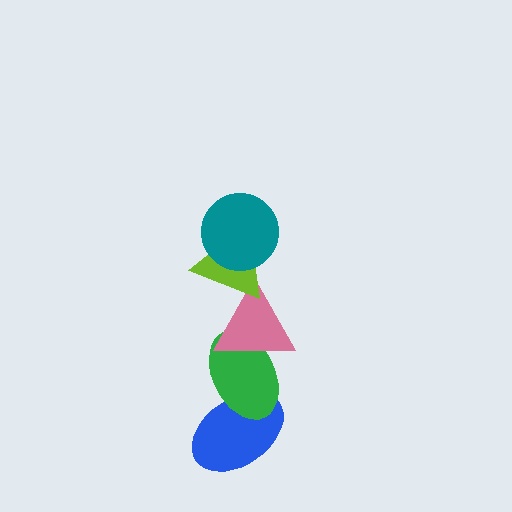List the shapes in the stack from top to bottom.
From top to bottom: the teal circle, the lime triangle, the pink triangle, the green ellipse, the blue ellipse.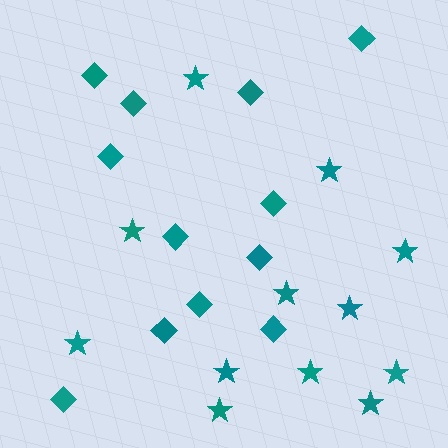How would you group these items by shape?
There are 2 groups: one group of diamonds (12) and one group of stars (12).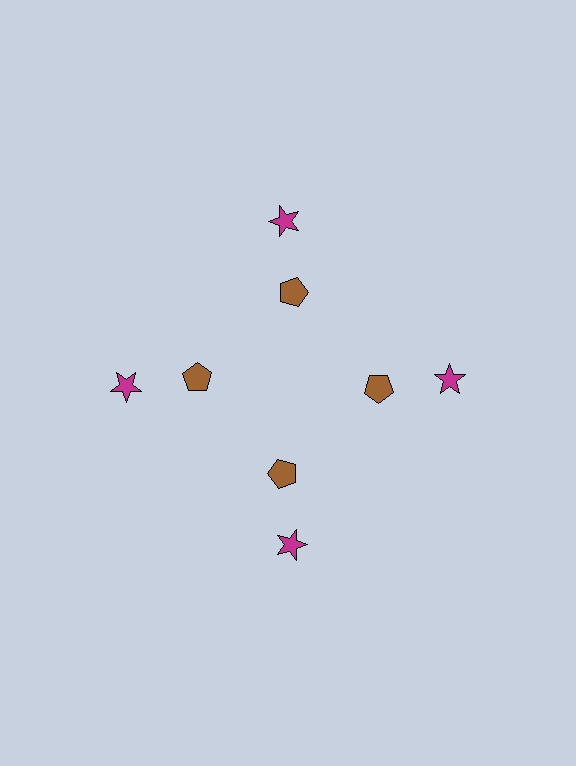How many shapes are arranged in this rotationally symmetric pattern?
There are 8 shapes, arranged in 4 groups of 2.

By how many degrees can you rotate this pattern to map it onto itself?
The pattern maps onto itself every 90 degrees of rotation.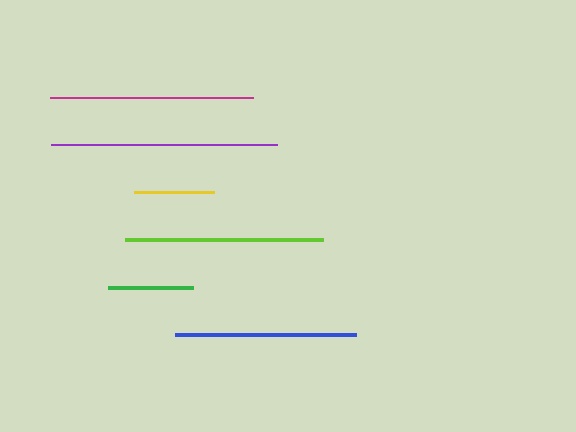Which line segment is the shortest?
The yellow line is the shortest at approximately 80 pixels.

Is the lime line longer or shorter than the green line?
The lime line is longer than the green line.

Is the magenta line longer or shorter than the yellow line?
The magenta line is longer than the yellow line.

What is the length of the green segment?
The green segment is approximately 86 pixels long.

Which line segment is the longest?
The purple line is the longest at approximately 226 pixels.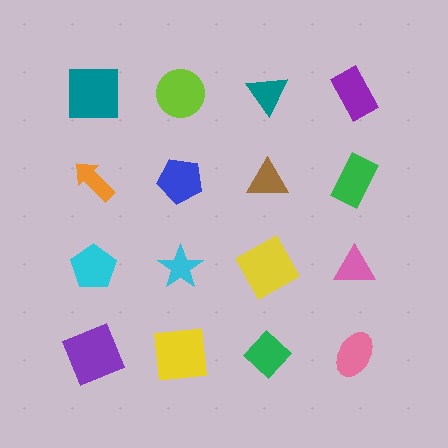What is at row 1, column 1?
A teal square.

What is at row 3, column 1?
A cyan pentagon.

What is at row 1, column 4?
A purple rectangle.